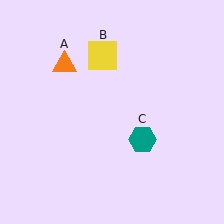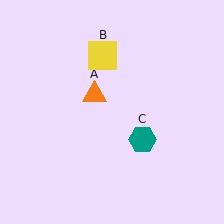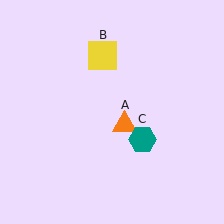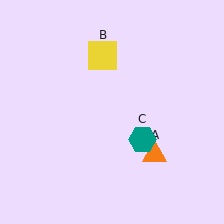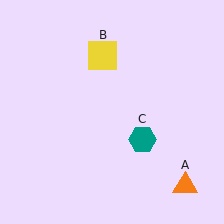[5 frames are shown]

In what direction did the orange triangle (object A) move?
The orange triangle (object A) moved down and to the right.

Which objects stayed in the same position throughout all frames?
Yellow square (object B) and teal hexagon (object C) remained stationary.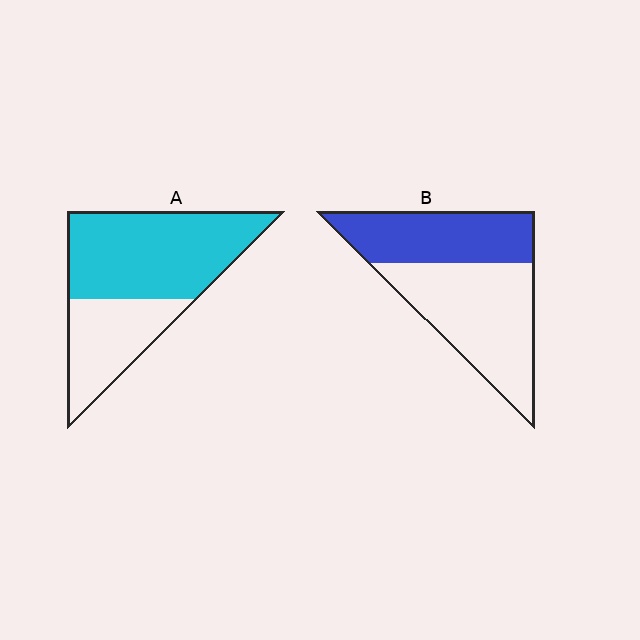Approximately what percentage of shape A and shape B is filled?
A is approximately 65% and B is approximately 40%.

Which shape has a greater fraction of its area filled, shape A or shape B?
Shape A.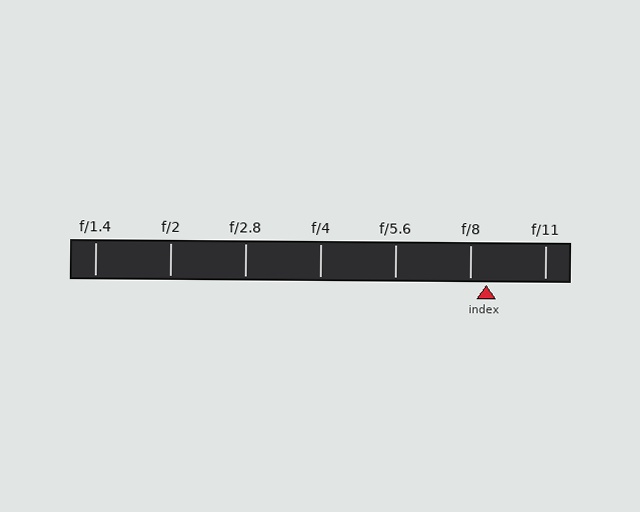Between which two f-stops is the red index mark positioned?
The index mark is between f/8 and f/11.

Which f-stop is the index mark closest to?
The index mark is closest to f/8.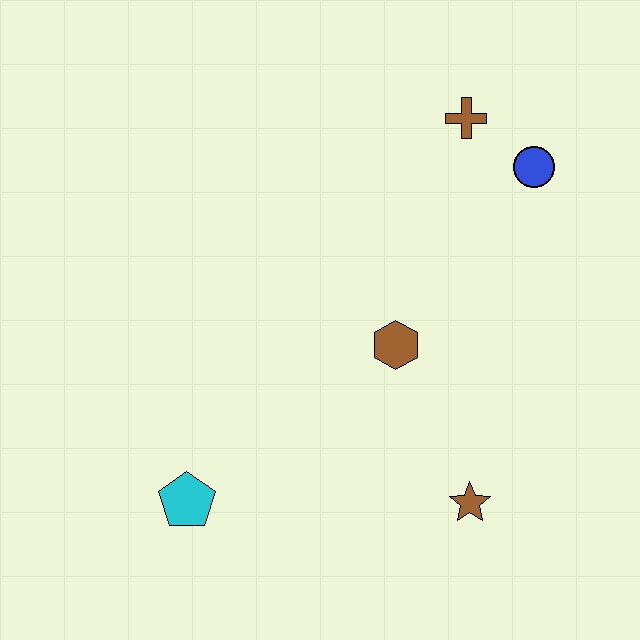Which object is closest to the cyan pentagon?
The brown hexagon is closest to the cyan pentagon.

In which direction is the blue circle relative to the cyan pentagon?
The blue circle is to the right of the cyan pentagon.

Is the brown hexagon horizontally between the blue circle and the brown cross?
No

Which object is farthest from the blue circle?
The cyan pentagon is farthest from the blue circle.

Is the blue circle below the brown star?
No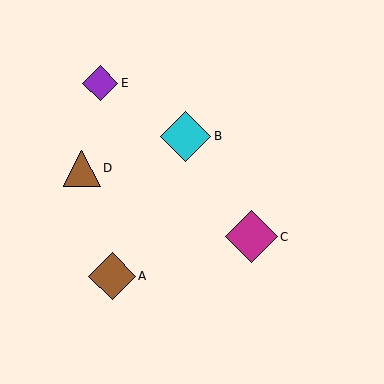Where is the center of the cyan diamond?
The center of the cyan diamond is at (186, 136).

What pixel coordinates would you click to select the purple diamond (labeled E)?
Click at (100, 83) to select the purple diamond E.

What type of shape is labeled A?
Shape A is a brown diamond.